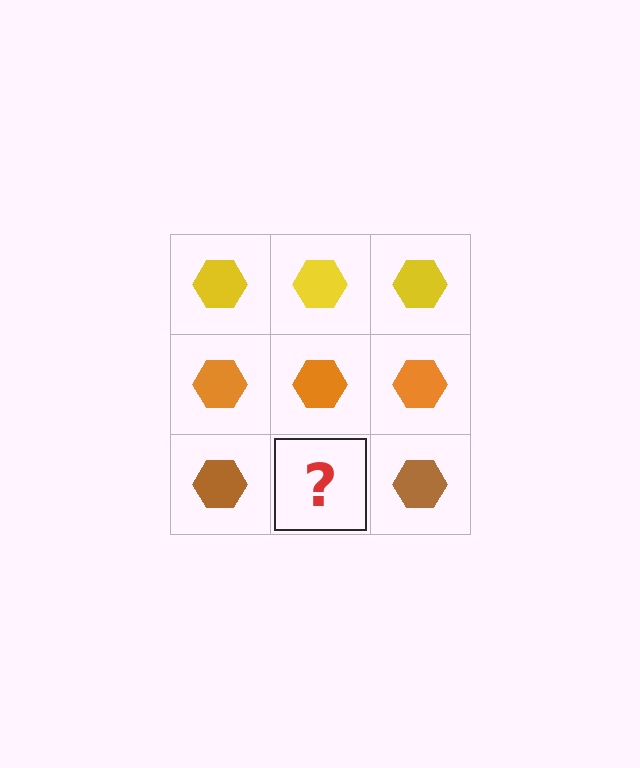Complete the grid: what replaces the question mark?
The question mark should be replaced with a brown hexagon.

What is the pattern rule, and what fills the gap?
The rule is that each row has a consistent color. The gap should be filled with a brown hexagon.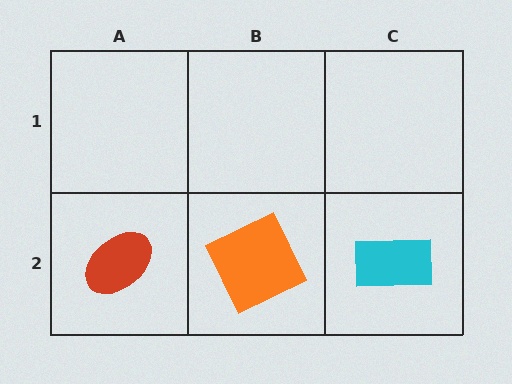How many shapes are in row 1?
0 shapes.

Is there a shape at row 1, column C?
No, that cell is empty.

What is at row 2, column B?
An orange square.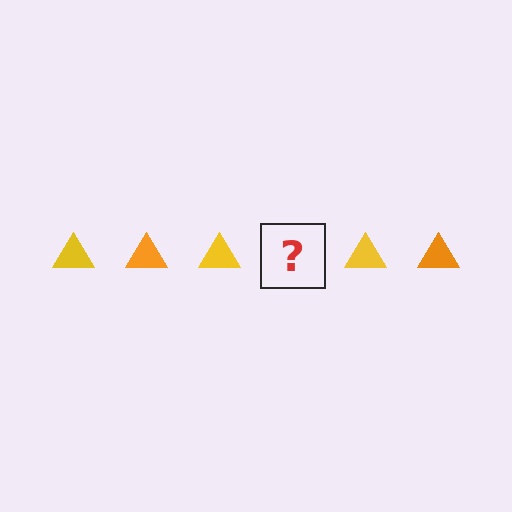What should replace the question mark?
The question mark should be replaced with an orange triangle.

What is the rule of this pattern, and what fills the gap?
The rule is that the pattern cycles through yellow, orange triangles. The gap should be filled with an orange triangle.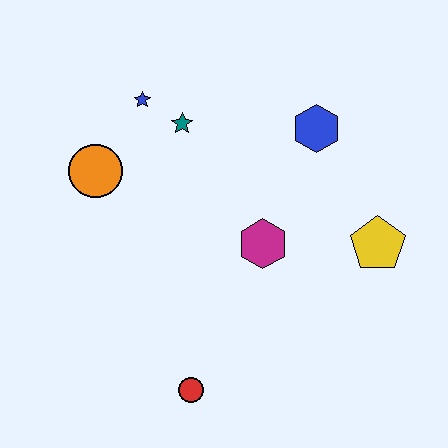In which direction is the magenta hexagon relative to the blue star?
The magenta hexagon is below the blue star.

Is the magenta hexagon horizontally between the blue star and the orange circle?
No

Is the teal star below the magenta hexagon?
No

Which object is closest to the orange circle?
The blue star is closest to the orange circle.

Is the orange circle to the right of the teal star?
No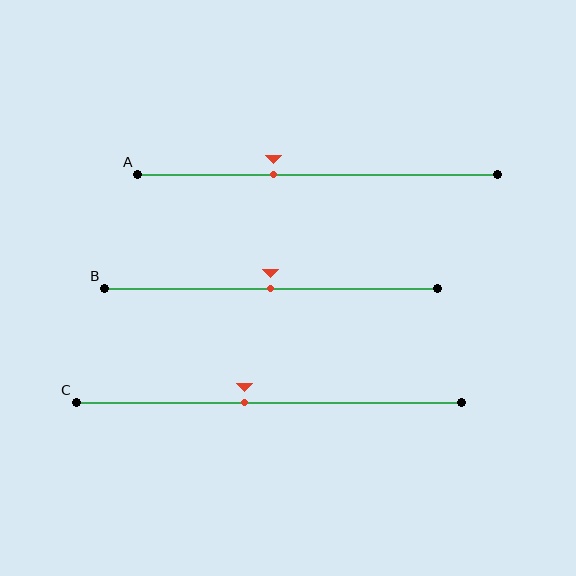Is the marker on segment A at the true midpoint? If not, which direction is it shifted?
No, the marker on segment A is shifted to the left by about 12% of the segment length.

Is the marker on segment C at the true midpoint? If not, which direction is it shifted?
No, the marker on segment C is shifted to the left by about 6% of the segment length.